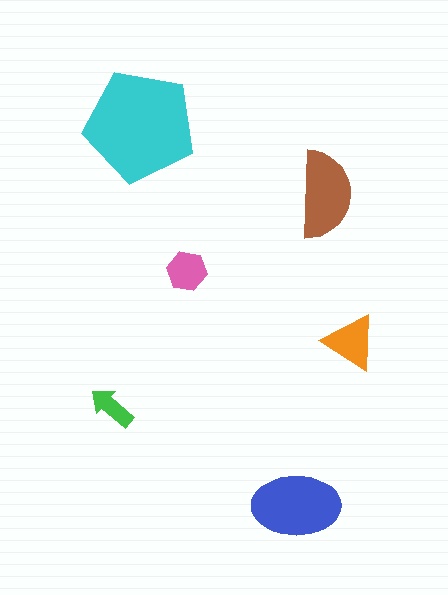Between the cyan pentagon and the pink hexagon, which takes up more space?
The cyan pentagon.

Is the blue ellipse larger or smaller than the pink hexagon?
Larger.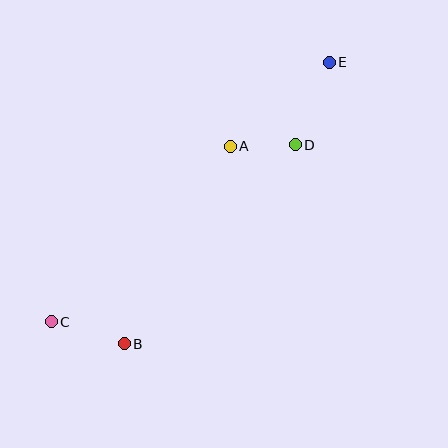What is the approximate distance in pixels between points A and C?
The distance between A and C is approximately 251 pixels.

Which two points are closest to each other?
Points A and D are closest to each other.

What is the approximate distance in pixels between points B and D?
The distance between B and D is approximately 262 pixels.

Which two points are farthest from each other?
Points C and E are farthest from each other.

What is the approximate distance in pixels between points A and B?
The distance between A and B is approximately 224 pixels.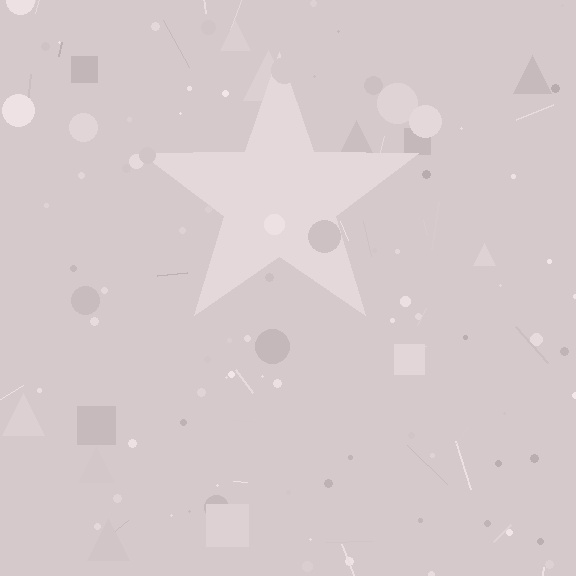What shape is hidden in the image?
A star is hidden in the image.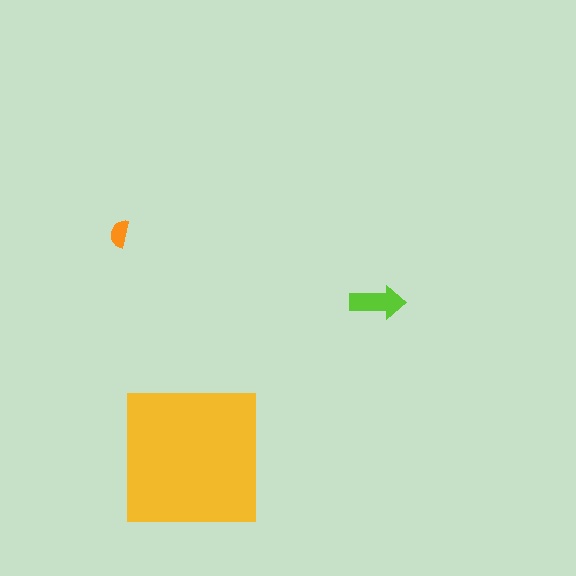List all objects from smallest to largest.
The orange semicircle, the lime arrow, the yellow square.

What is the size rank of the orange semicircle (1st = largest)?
3rd.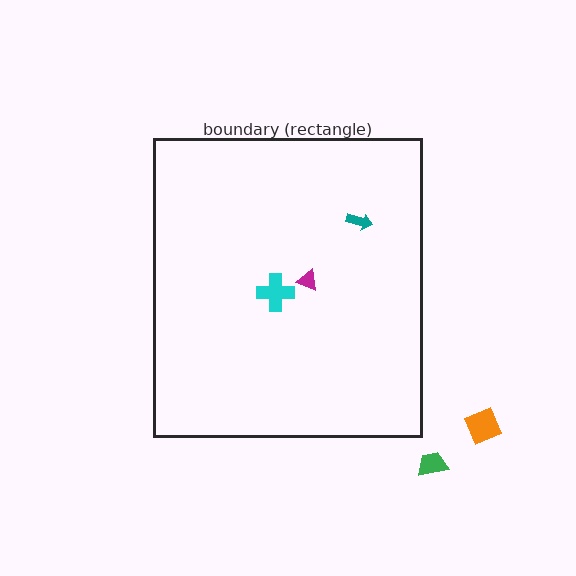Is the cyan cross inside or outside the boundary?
Inside.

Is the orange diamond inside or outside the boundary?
Outside.